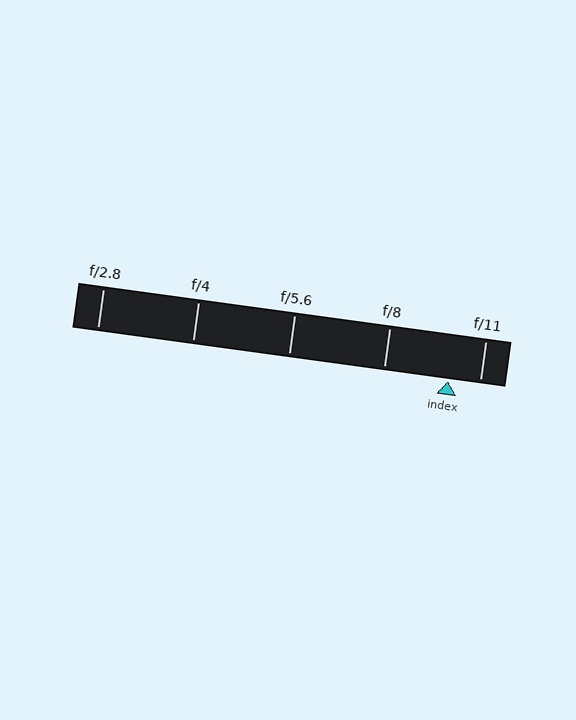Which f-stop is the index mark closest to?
The index mark is closest to f/11.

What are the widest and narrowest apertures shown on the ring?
The widest aperture shown is f/2.8 and the narrowest is f/11.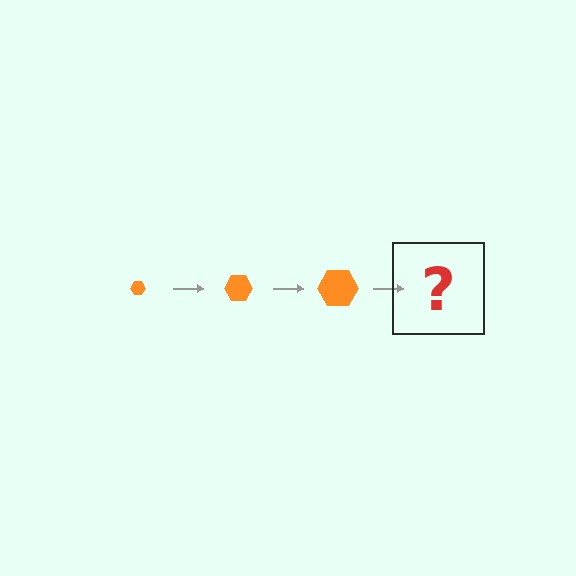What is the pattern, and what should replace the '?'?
The pattern is that the hexagon gets progressively larger each step. The '?' should be an orange hexagon, larger than the previous one.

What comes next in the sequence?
The next element should be an orange hexagon, larger than the previous one.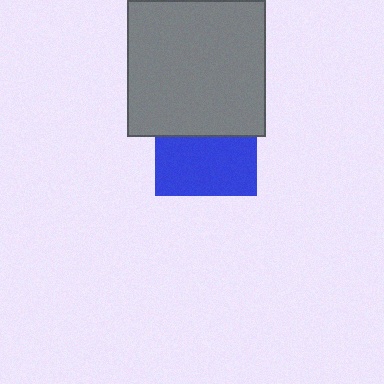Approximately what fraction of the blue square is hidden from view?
Roughly 42% of the blue square is hidden behind the gray square.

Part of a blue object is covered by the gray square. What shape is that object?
It is a square.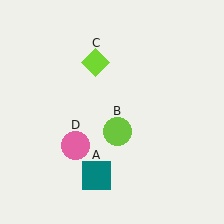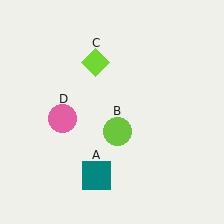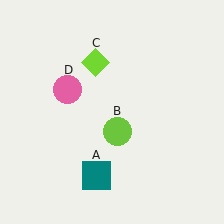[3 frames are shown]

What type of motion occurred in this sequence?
The pink circle (object D) rotated clockwise around the center of the scene.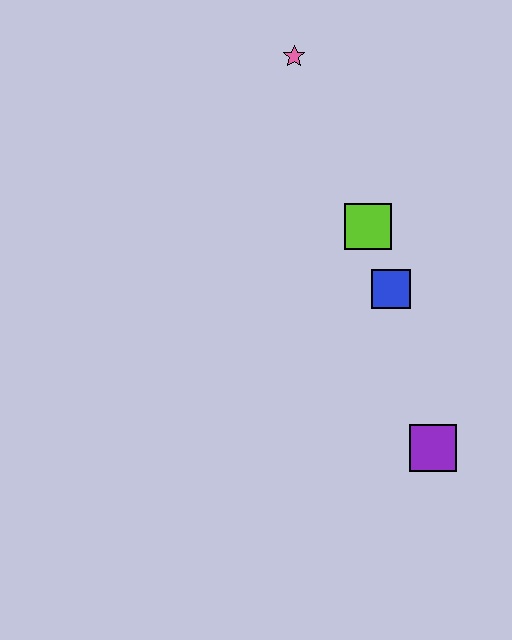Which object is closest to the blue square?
The lime square is closest to the blue square.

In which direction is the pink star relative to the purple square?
The pink star is above the purple square.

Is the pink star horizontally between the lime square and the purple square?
No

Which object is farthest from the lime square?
The purple square is farthest from the lime square.